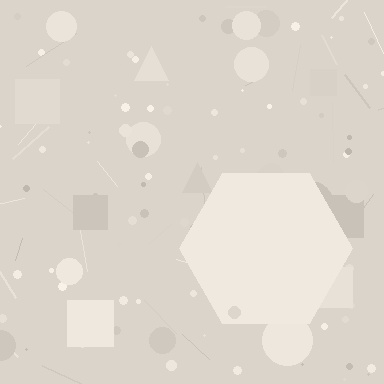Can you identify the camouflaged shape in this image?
The camouflaged shape is a hexagon.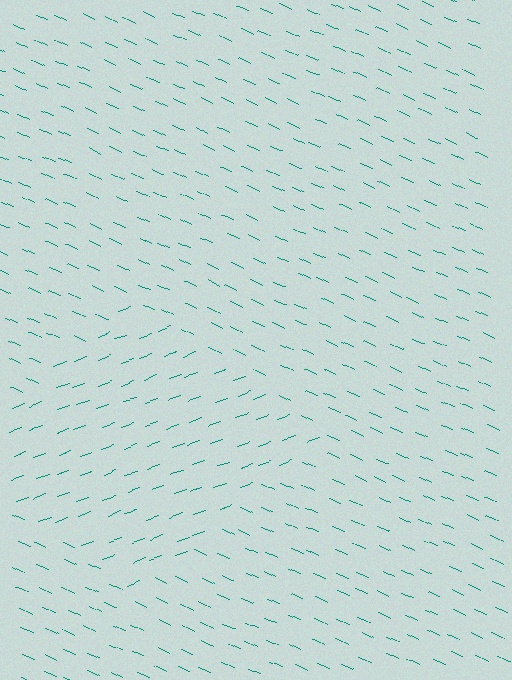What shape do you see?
I see a diamond.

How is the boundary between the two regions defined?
The boundary is defined purely by a change in line orientation (approximately 45 degrees difference). All lines are the same color and thickness.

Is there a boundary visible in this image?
Yes, there is a texture boundary formed by a change in line orientation.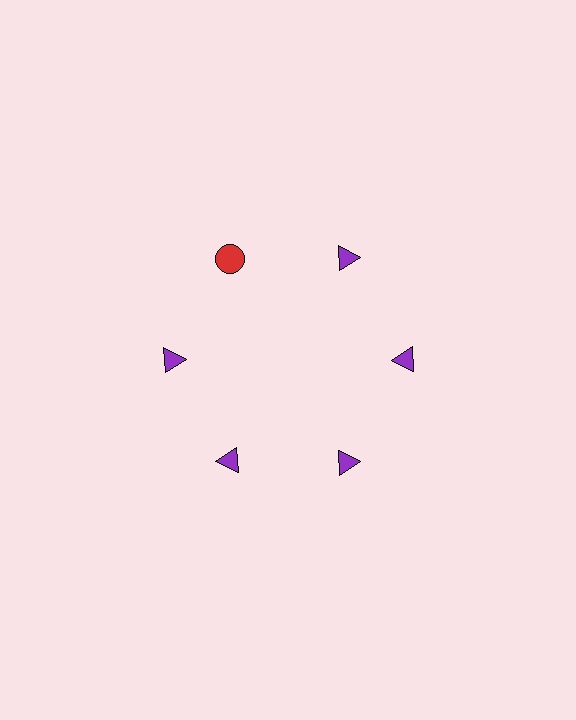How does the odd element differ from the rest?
It differs in both color (red instead of purple) and shape (circle instead of triangle).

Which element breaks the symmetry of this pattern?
The red circle at roughly the 11 o'clock position breaks the symmetry. All other shapes are purple triangles.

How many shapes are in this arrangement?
There are 6 shapes arranged in a ring pattern.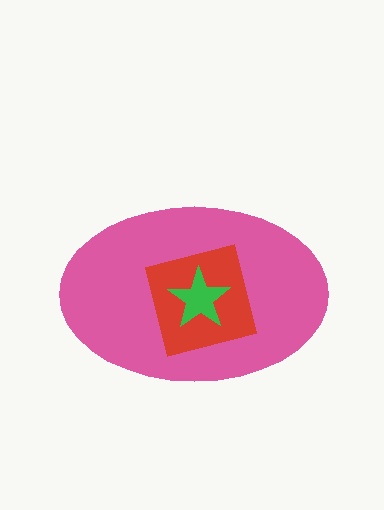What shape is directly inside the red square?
The green star.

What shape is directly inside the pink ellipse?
The red square.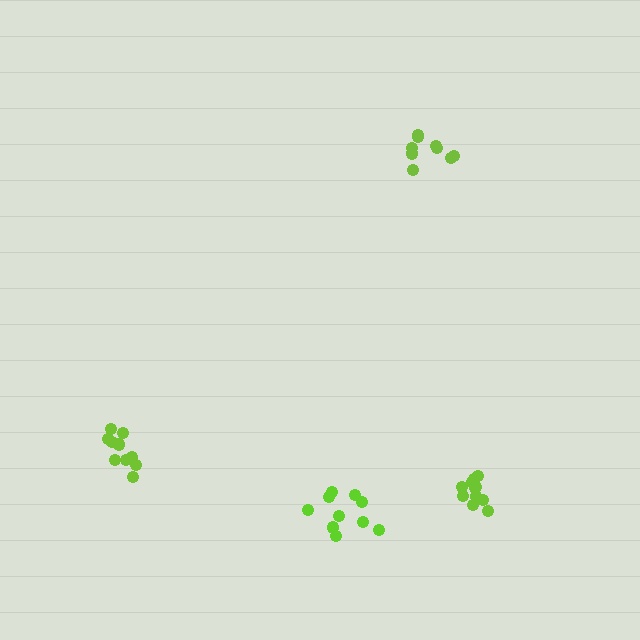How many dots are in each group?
Group 1: 11 dots, Group 2: 10 dots, Group 3: 10 dots, Group 4: 9 dots (40 total).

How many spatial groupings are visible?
There are 4 spatial groupings.